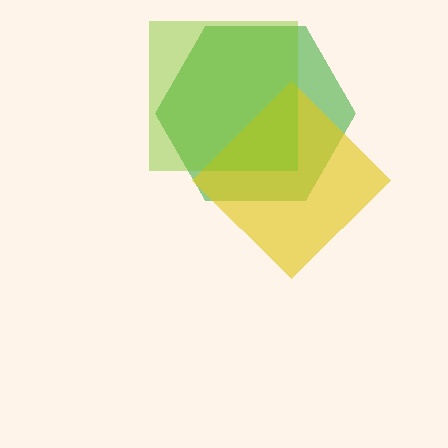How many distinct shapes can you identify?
There are 3 distinct shapes: a green hexagon, a yellow diamond, a lime square.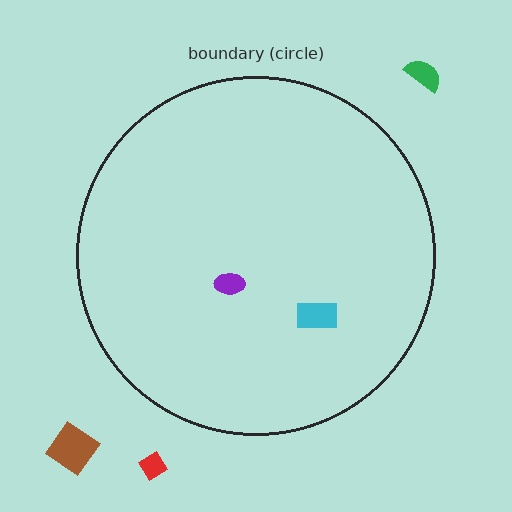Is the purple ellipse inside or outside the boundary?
Inside.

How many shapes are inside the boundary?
2 inside, 3 outside.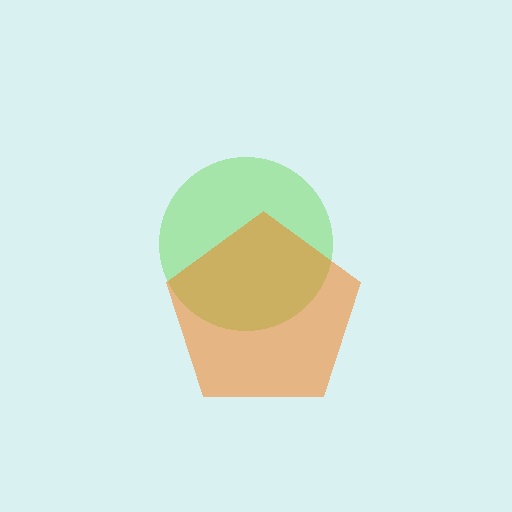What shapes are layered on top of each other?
The layered shapes are: a lime circle, an orange pentagon.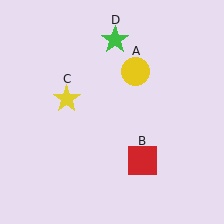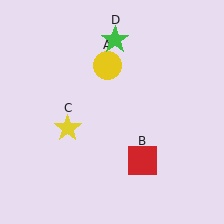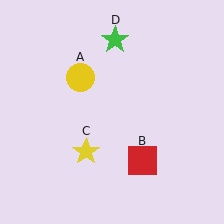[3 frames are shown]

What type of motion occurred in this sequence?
The yellow circle (object A), yellow star (object C) rotated counterclockwise around the center of the scene.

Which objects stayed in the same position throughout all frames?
Red square (object B) and green star (object D) remained stationary.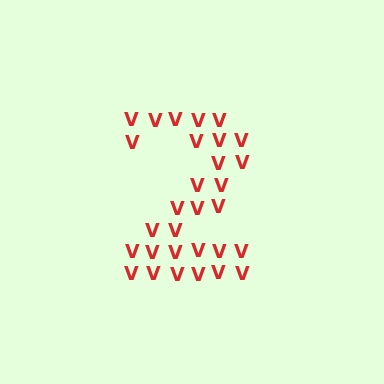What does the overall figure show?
The overall figure shows the digit 2.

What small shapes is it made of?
It is made of small letter V's.